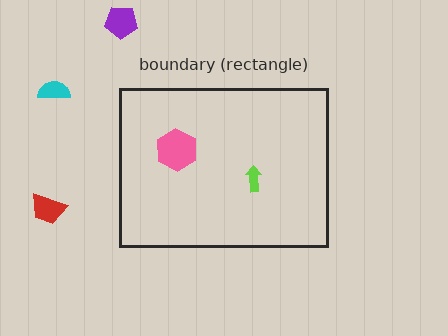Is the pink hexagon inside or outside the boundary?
Inside.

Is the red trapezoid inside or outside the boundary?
Outside.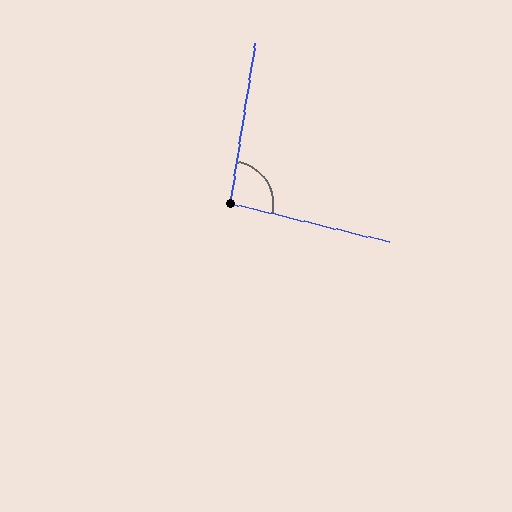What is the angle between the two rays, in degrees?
Approximately 95 degrees.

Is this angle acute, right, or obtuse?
It is approximately a right angle.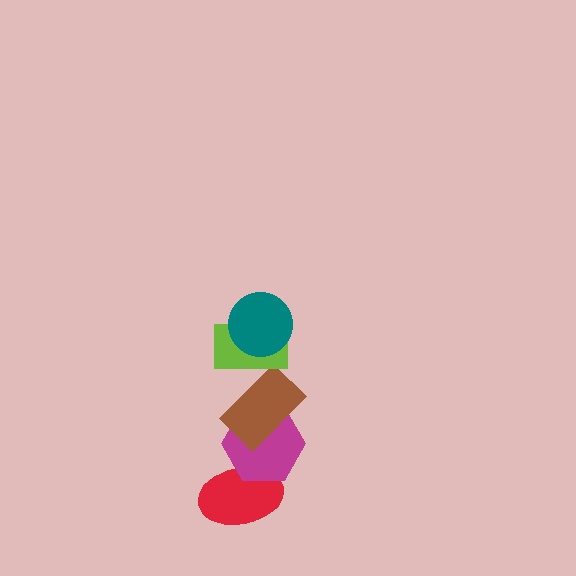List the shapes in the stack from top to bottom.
From top to bottom: the teal circle, the lime rectangle, the brown rectangle, the magenta hexagon, the red ellipse.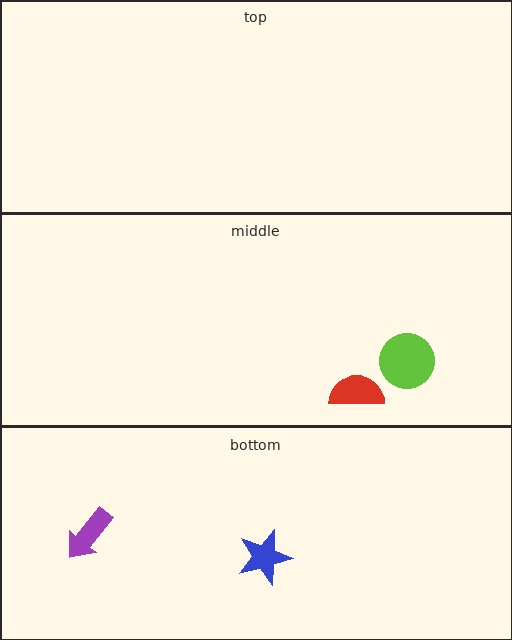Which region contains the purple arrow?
The bottom region.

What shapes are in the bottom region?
The blue star, the purple arrow.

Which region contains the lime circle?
The middle region.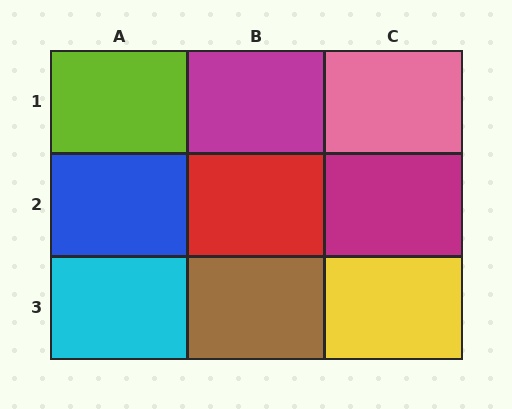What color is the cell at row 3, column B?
Brown.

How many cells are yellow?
1 cell is yellow.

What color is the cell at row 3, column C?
Yellow.